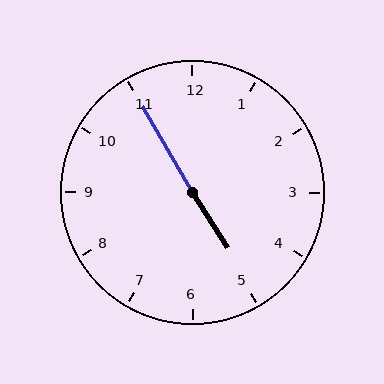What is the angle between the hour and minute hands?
Approximately 178 degrees.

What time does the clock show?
4:55.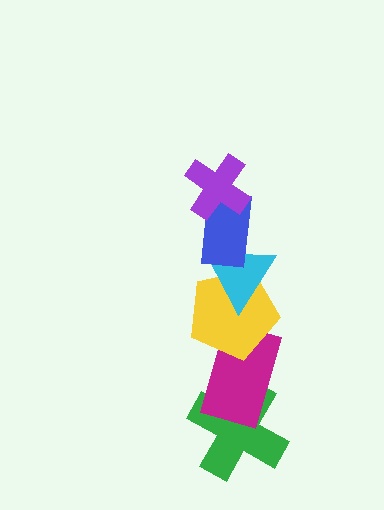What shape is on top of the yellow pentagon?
The cyan triangle is on top of the yellow pentagon.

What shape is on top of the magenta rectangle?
The yellow pentagon is on top of the magenta rectangle.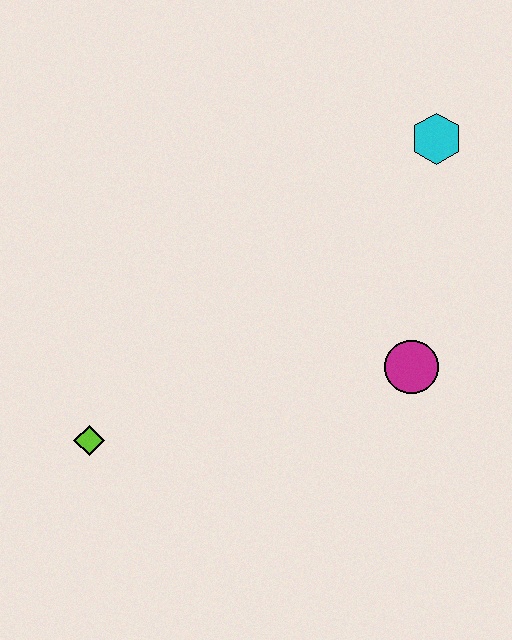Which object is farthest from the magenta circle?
The lime diamond is farthest from the magenta circle.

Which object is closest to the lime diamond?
The magenta circle is closest to the lime diamond.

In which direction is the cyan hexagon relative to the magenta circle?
The cyan hexagon is above the magenta circle.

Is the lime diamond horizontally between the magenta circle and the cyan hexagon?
No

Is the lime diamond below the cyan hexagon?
Yes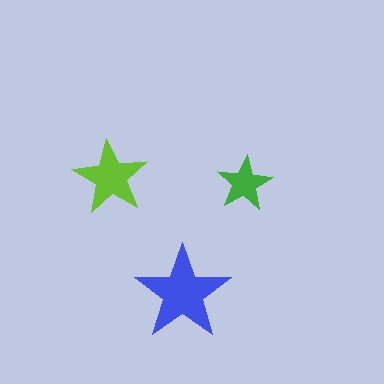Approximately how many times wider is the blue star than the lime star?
About 1.5 times wider.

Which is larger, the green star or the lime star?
The lime one.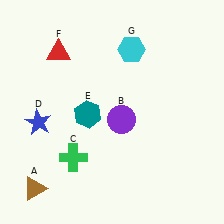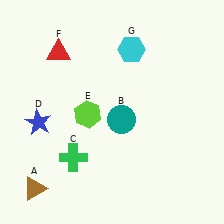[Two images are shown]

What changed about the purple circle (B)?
In Image 1, B is purple. In Image 2, it changed to teal.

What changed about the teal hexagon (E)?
In Image 1, E is teal. In Image 2, it changed to lime.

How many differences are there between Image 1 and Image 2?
There are 2 differences between the two images.